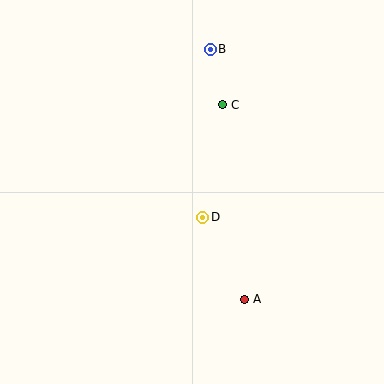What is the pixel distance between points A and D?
The distance between A and D is 92 pixels.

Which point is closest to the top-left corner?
Point B is closest to the top-left corner.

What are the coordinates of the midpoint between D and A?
The midpoint between D and A is at (224, 258).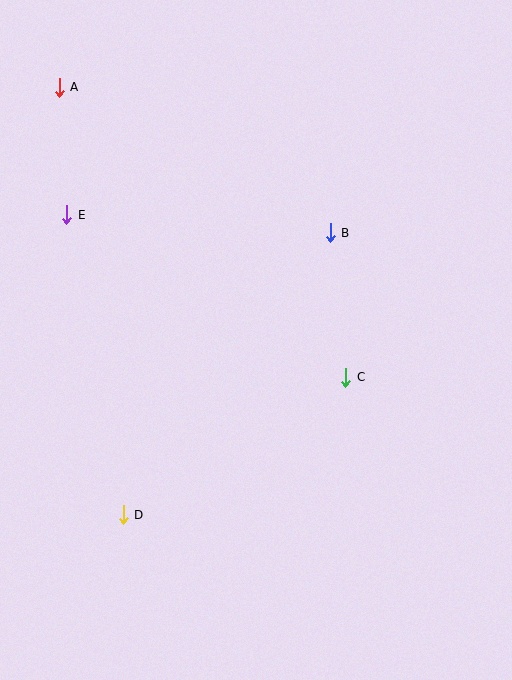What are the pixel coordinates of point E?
Point E is at (67, 215).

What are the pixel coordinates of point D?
Point D is at (123, 515).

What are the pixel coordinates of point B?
Point B is at (330, 233).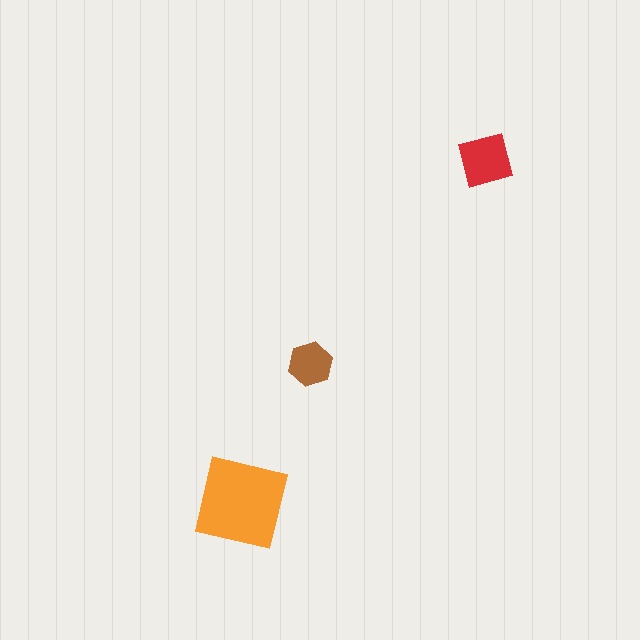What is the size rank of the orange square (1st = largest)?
1st.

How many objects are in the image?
There are 3 objects in the image.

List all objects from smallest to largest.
The brown hexagon, the red square, the orange square.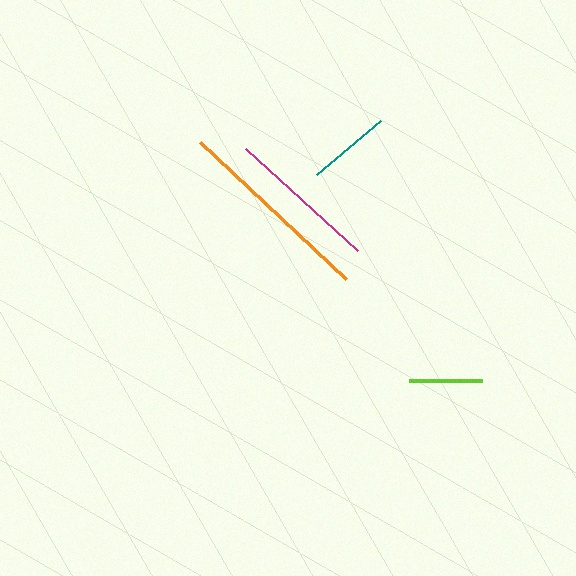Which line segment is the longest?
The orange line is the longest at approximately 200 pixels.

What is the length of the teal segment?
The teal segment is approximately 84 pixels long.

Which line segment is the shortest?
The lime line is the shortest at approximately 73 pixels.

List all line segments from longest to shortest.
From longest to shortest: orange, magenta, teal, lime.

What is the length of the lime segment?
The lime segment is approximately 73 pixels long.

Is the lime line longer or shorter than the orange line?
The orange line is longer than the lime line.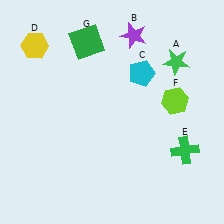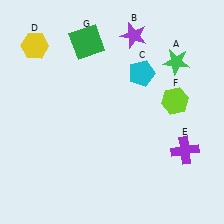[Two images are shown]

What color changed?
The cross (E) changed from green in Image 1 to purple in Image 2.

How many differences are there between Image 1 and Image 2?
There is 1 difference between the two images.